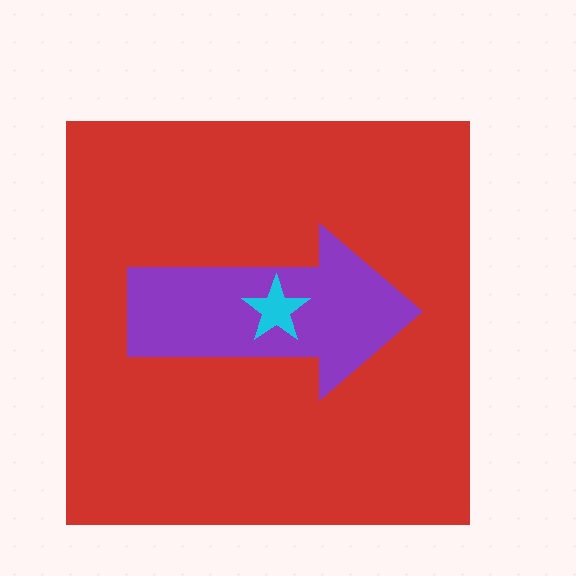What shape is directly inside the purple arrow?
The cyan star.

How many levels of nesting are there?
3.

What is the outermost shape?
The red square.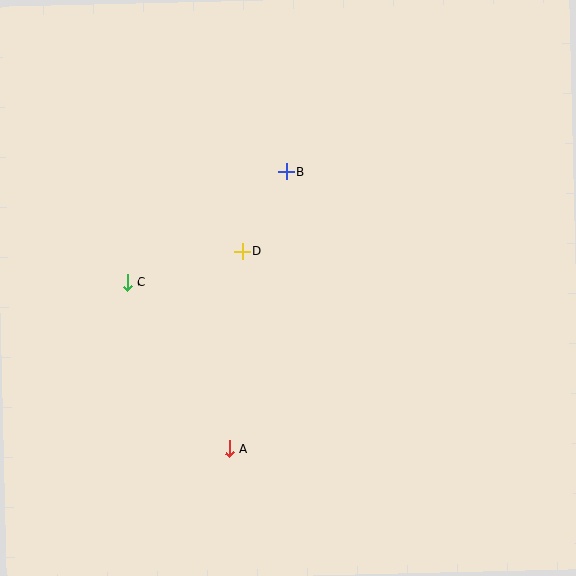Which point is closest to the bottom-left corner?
Point A is closest to the bottom-left corner.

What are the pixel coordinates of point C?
Point C is at (127, 282).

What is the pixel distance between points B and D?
The distance between B and D is 91 pixels.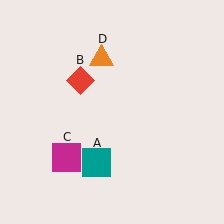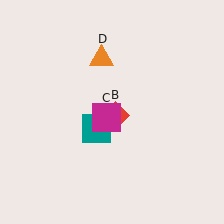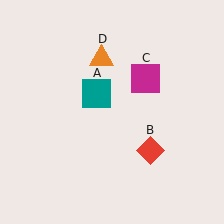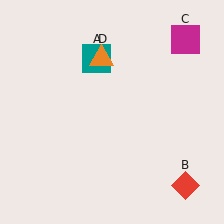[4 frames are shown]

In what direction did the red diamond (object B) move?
The red diamond (object B) moved down and to the right.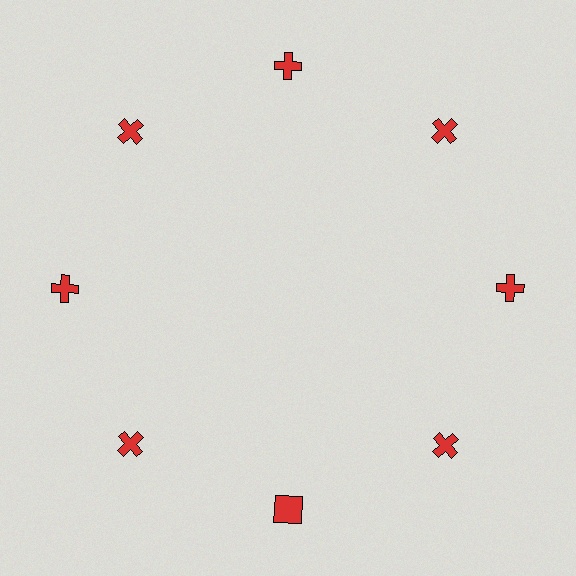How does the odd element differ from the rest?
It has a different shape: square instead of cross.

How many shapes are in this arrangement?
There are 8 shapes arranged in a ring pattern.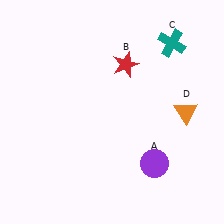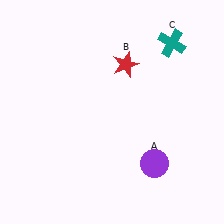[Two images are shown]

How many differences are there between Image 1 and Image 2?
There is 1 difference between the two images.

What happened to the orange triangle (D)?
The orange triangle (D) was removed in Image 2. It was in the top-right area of Image 1.